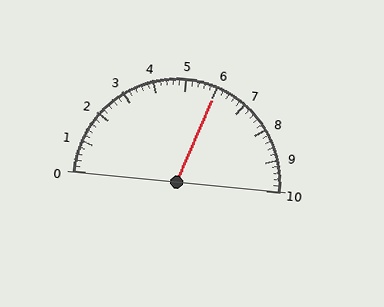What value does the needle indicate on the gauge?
The needle indicates approximately 6.0.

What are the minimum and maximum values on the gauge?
The gauge ranges from 0 to 10.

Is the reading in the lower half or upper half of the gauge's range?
The reading is in the upper half of the range (0 to 10).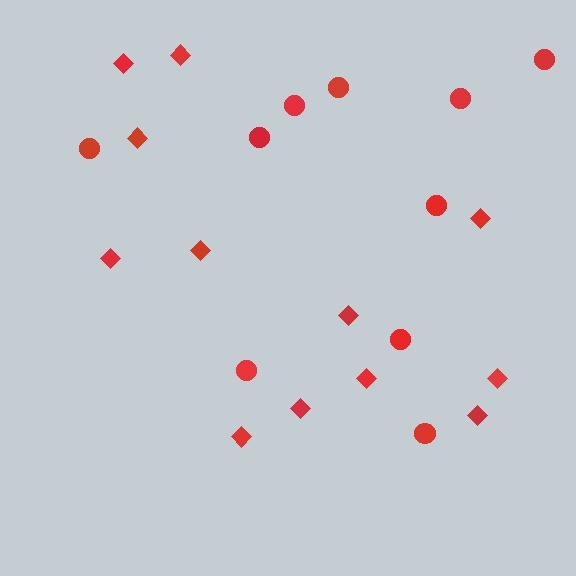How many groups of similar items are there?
There are 2 groups: one group of diamonds (12) and one group of circles (10).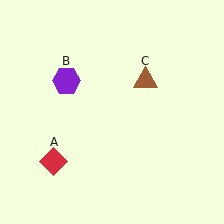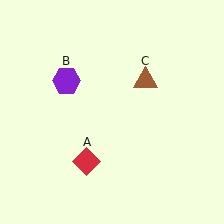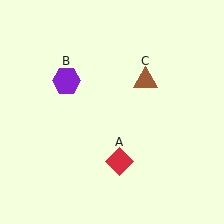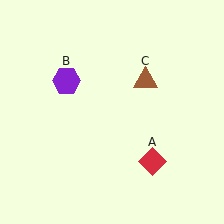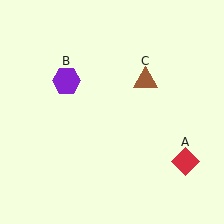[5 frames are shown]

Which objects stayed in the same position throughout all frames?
Purple hexagon (object B) and brown triangle (object C) remained stationary.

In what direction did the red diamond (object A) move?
The red diamond (object A) moved right.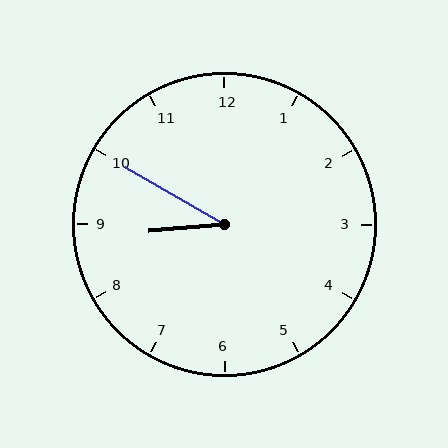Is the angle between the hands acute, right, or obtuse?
It is acute.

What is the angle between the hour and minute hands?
Approximately 35 degrees.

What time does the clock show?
8:50.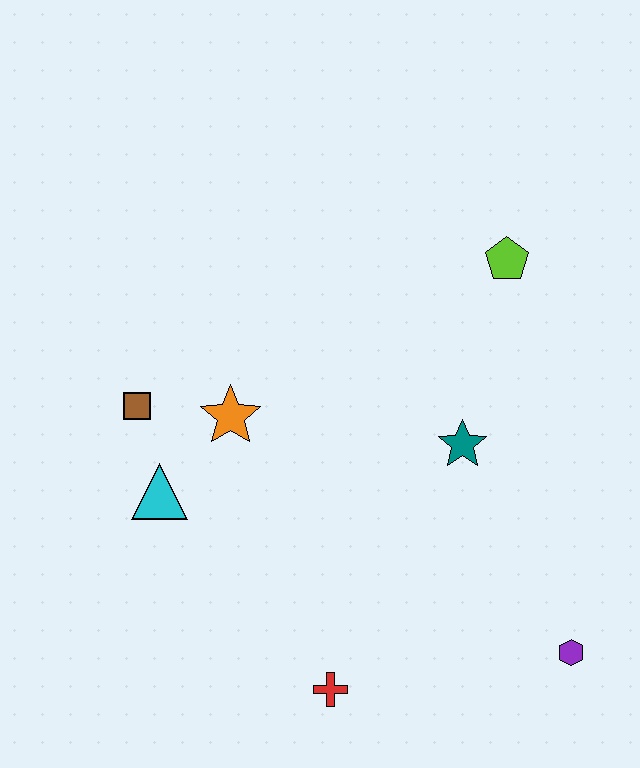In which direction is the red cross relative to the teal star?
The red cross is below the teal star.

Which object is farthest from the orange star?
The purple hexagon is farthest from the orange star.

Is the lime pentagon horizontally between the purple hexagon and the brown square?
Yes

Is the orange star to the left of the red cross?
Yes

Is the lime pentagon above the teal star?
Yes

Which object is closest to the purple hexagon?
The teal star is closest to the purple hexagon.